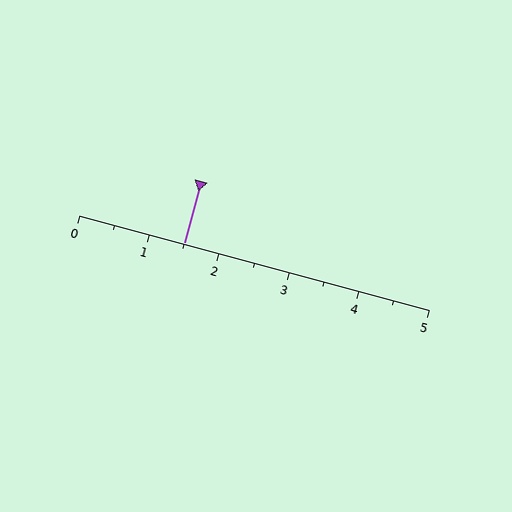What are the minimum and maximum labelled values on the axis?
The axis runs from 0 to 5.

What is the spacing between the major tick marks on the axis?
The major ticks are spaced 1 apart.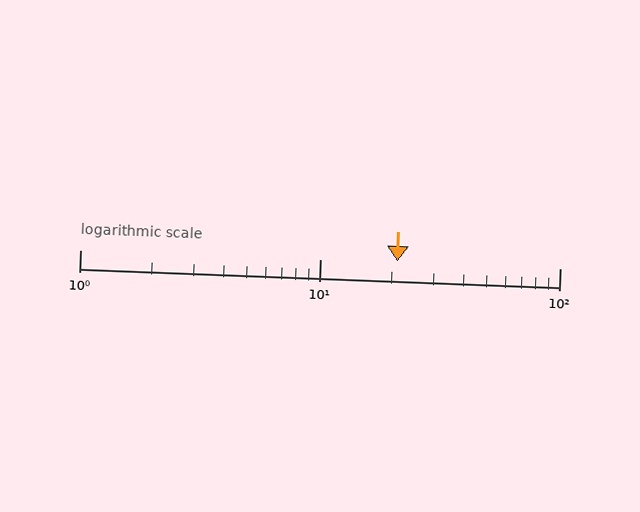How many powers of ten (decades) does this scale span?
The scale spans 2 decades, from 1 to 100.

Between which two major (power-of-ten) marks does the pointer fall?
The pointer is between 10 and 100.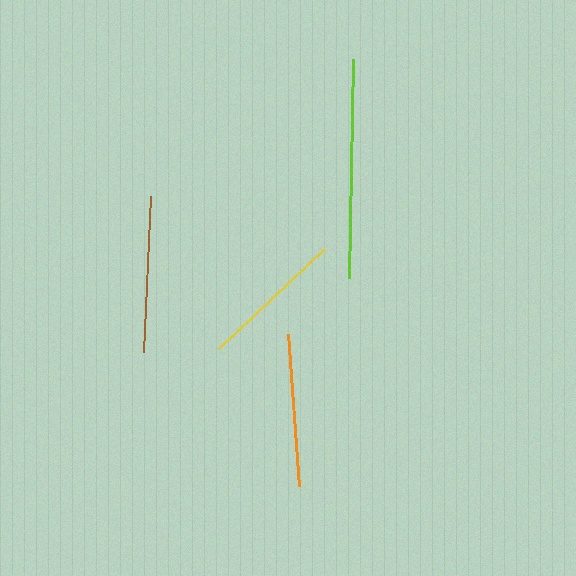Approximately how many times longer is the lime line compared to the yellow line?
The lime line is approximately 1.5 times the length of the yellow line.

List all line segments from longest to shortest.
From longest to shortest: lime, brown, orange, yellow.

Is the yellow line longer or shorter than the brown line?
The brown line is longer than the yellow line.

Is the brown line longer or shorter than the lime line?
The lime line is longer than the brown line.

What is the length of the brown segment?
The brown segment is approximately 156 pixels long.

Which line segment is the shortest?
The yellow line is the shortest at approximately 146 pixels.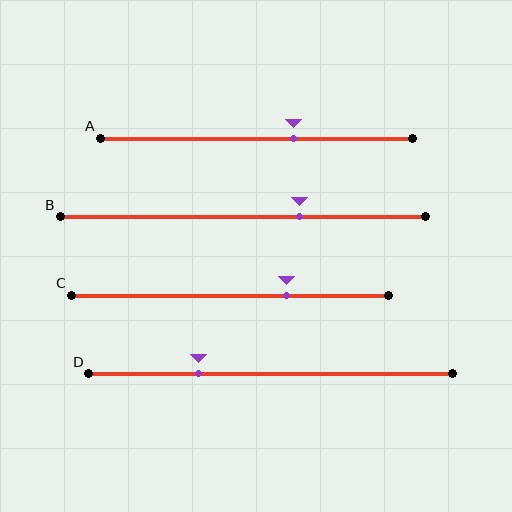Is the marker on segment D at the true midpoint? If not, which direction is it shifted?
No, the marker on segment D is shifted to the left by about 20% of the segment length.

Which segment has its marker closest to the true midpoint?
Segment A has its marker closest to the true midpoint.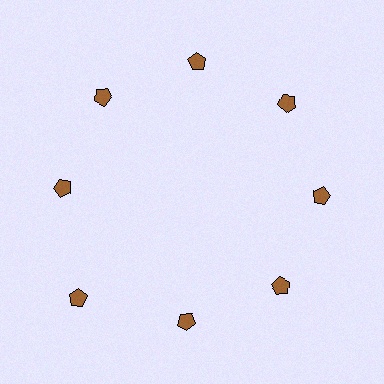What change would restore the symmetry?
The symmetry would be restored by moving it inward, back onto the ring so that all 8 pentagons sit at equal angles and equal distance from the center.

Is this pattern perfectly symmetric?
No. The 8 brown pentagons are arranged in a ring, but one element near the 8 o'clock position is pushed outward from the center, breaking the 8-fold rotational symmetry.